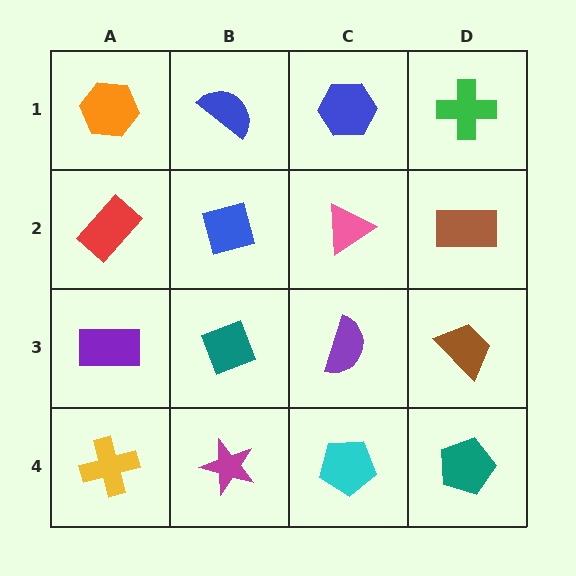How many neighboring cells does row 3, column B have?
4.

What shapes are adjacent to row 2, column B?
A blue semicircle (row 1, column B), a teal diamond (row 3, column B), a red rectangle (row 2, column A), a pink triangle (row 2, column C).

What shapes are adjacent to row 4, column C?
A purple semicircle (row 3, column C), a magenta star (row 4, column B), a teal pentagon (row 4, column D).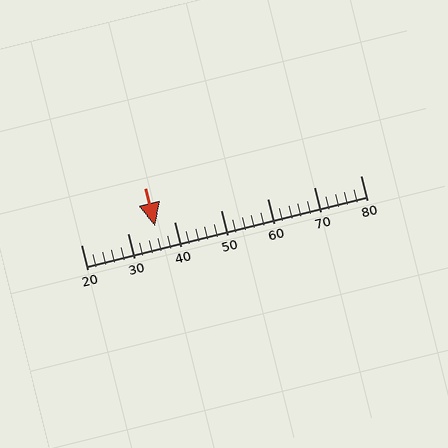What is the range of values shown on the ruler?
The ruler shows values from 20 to 80.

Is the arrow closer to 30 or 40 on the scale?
The arrow is closer to 40.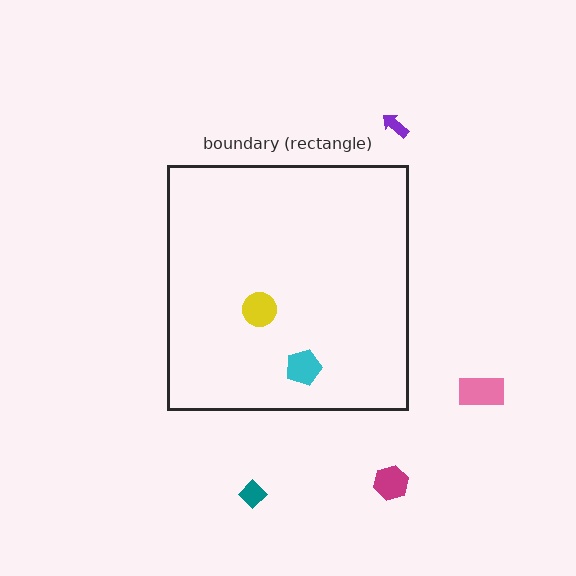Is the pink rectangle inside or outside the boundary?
Outside.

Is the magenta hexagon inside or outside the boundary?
Outside.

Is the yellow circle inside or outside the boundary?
Inside.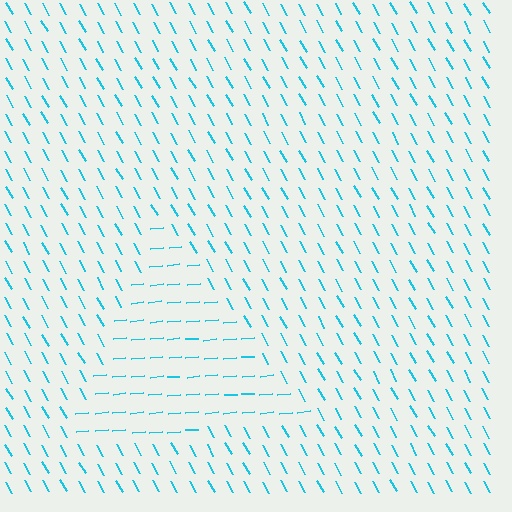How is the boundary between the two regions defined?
The boundary is defined purely by a change in line orientation (approximately 67 degrees difference). All lines are the same color and thickness.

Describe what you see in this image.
The image is filled with small cyan line segments. A triangle region in the image has lines oriented differently from the surrounding lines, creating a visible texture boundary.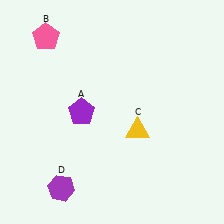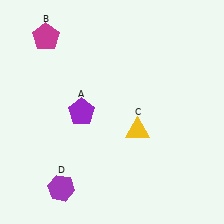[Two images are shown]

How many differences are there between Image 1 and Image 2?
There is 1 difference between the two images.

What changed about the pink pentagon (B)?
In Image 1, B is pink. In Image 2, it changed to magenta.